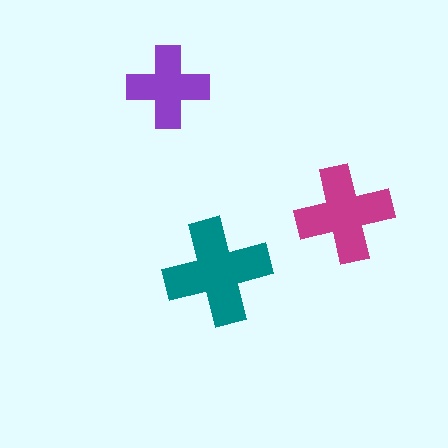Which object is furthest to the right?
The magenta cross is rightmost.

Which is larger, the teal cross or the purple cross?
The teal one.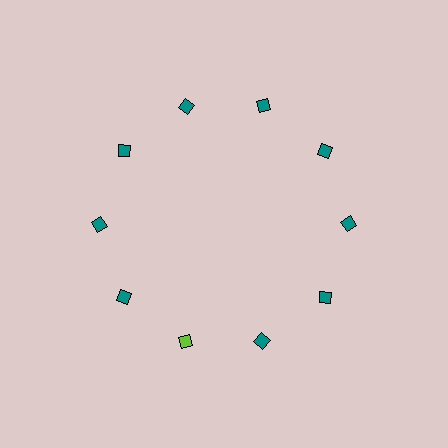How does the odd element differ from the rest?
It has a different color: lime instead of teal.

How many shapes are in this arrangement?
There are 10 shapes arranged in a ring pattern.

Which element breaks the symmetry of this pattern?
The lime diamond at roughly the 7 o'clock position breaks the symmetry. All other shapes are teal diamonds.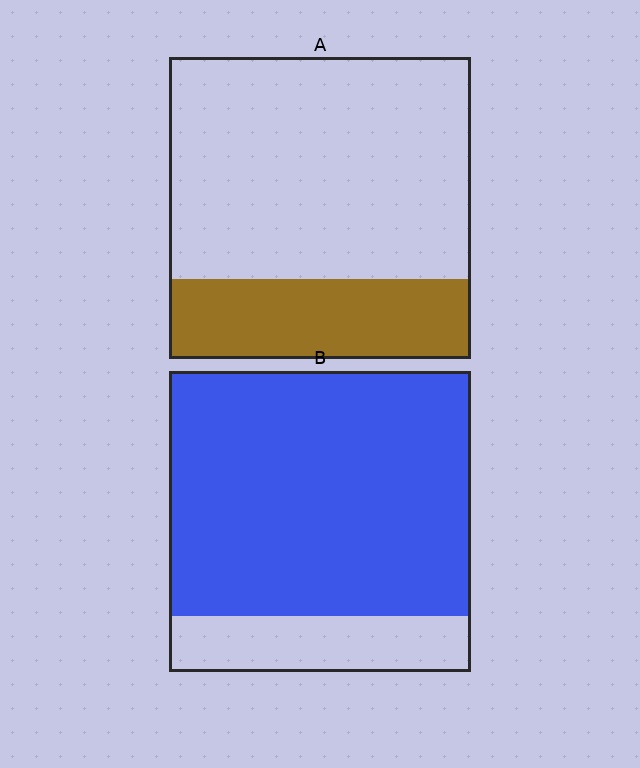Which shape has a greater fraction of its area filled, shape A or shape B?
Shape B.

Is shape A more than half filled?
No.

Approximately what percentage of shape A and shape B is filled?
A is approximately 25% and B is approximately 80%.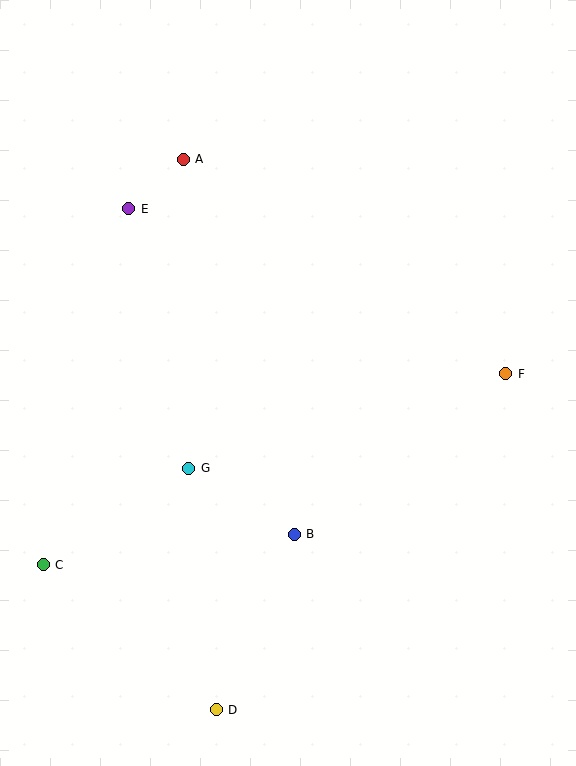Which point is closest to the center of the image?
Point G at (189, 468) is closest to the center.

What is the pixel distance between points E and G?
The distance between E and G is 266 pixels.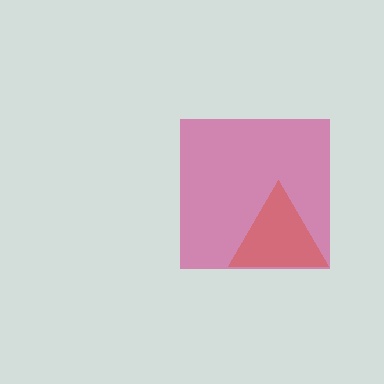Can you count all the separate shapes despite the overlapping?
Yes, there are 2 separate shapes.